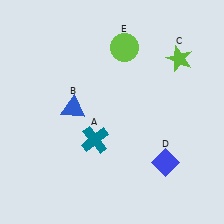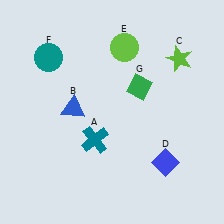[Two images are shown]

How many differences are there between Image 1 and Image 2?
There are 2 differences between the two images.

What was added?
A teal circle (F), a green diamond (G) were added in Image 2.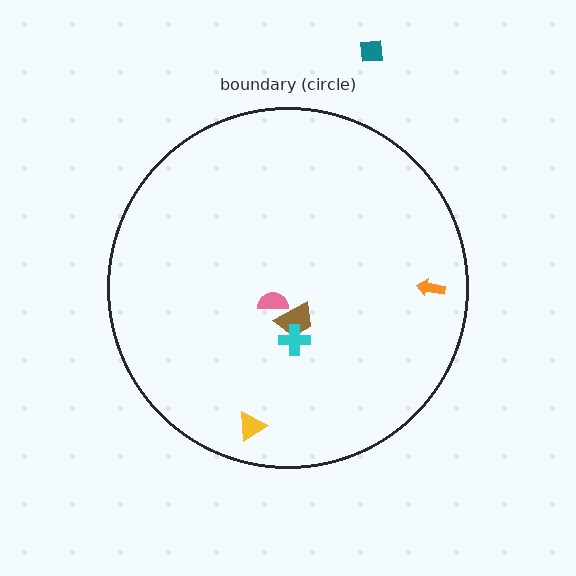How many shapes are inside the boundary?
5 inside, 1 outside.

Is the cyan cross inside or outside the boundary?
Inside.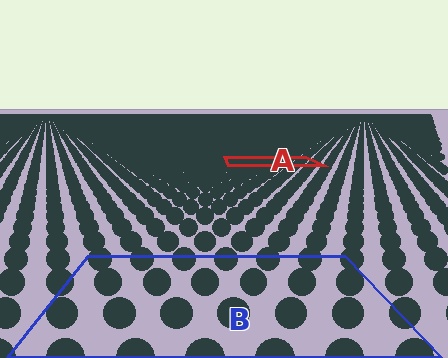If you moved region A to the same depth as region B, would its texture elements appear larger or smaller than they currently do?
They would appear larger. At a closer depth, the same texture elements are projected at a bigger on-screen size.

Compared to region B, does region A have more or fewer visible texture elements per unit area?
Region A has more texture elements per unit area — they are packed more densely because it is farther away.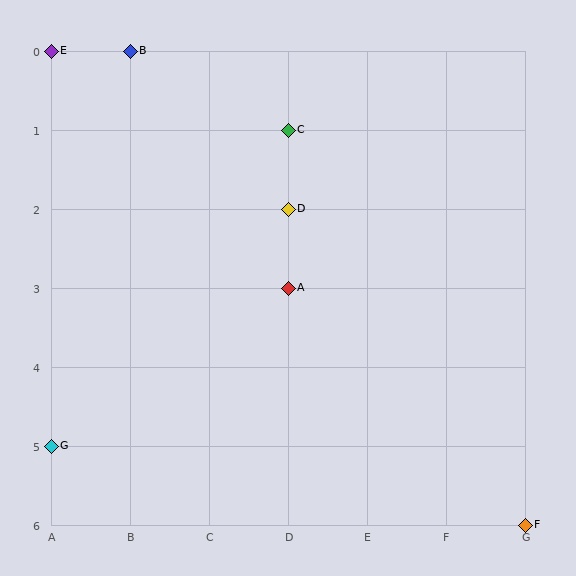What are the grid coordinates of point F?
Point F is at grid coordinates (G, 6).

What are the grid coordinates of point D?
Point D is at grid coordinates (D, 2).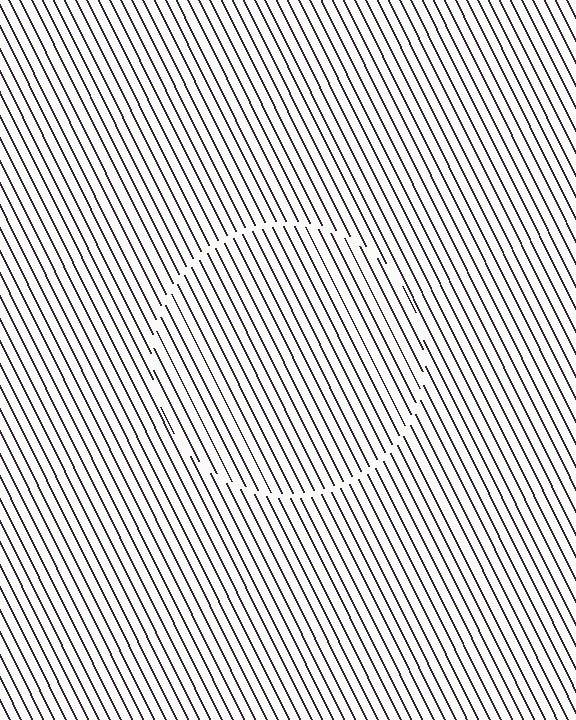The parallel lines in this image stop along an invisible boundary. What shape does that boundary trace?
An illusory circle. The interior of the shape contains the same grating, shifted by half a period — the contour is defined by the phase discontinuity where line-ends from the inner and outer gratings abut.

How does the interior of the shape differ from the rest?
The interior of the shape contains the same grating, shifted by half a period — the contour is defined by the phase discontinuity where line-ends from the inner and outer gratings abut.